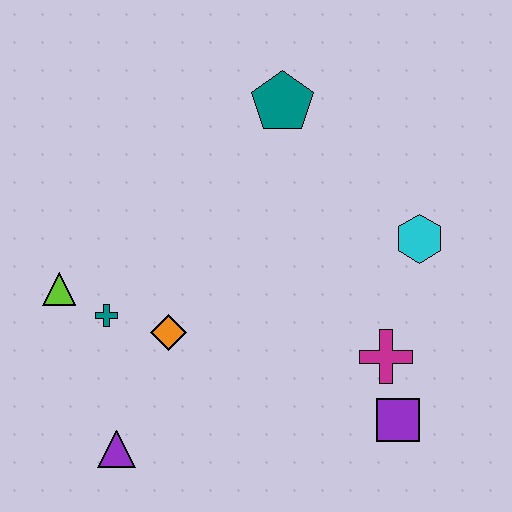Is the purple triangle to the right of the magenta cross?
No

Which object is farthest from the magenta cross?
The lime triangle is farthest from the magenta cross.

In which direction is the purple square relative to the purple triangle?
The purple square is to the right of the purple triangle.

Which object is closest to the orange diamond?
The teal cross is closest to the orange diamond.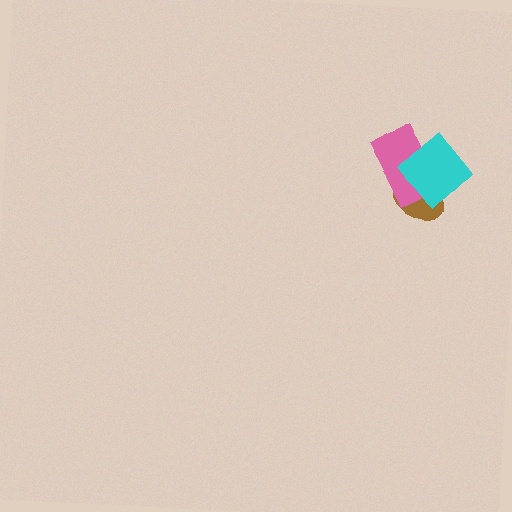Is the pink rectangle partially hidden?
Yes, it is partially covered by another shape.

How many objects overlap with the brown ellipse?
2 objects overlap with the brown ellipse.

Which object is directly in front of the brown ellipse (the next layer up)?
The pink rectangle is directly in front of the brown ellipse.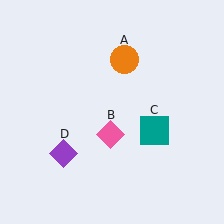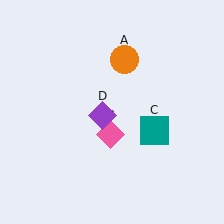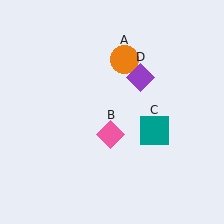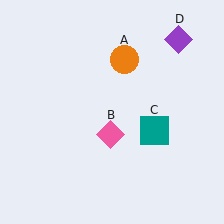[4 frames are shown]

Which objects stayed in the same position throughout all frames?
Orange circle (object A) and pink diamond (object B) and teal square (object C) remained stationary.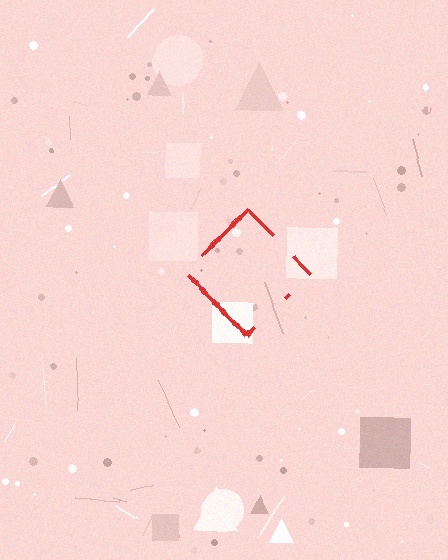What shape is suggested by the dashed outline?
The dashed outline suggests a diamond.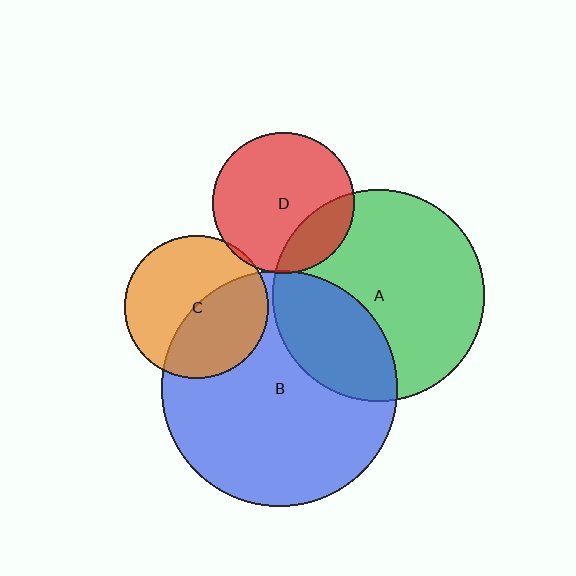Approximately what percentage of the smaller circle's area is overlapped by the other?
Approximately 20%.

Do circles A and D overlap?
Yes.